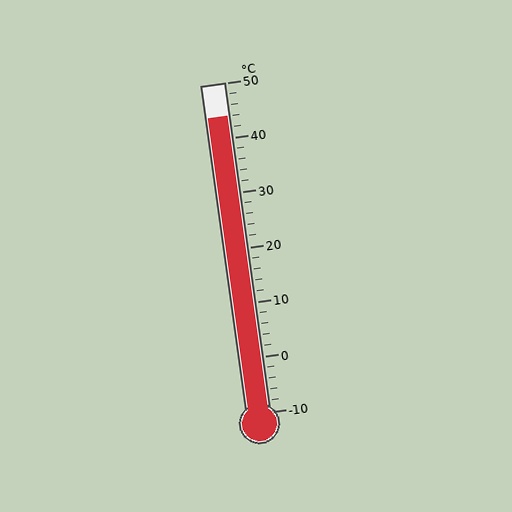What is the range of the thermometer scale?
The thermometer scale ranges from -10°C to 50°C.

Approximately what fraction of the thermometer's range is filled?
The thermometer is filled to approximately 90% of its range.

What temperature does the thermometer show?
The thermometer shows approximately 44°C.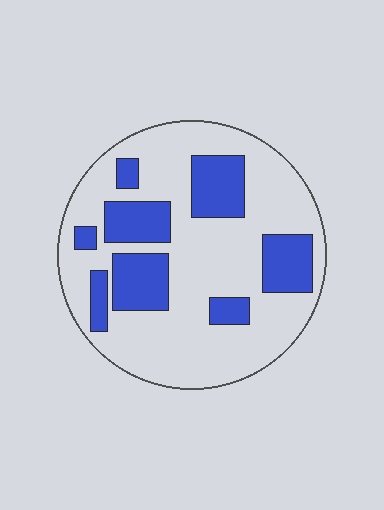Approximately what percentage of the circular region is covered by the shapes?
Approximately 30%.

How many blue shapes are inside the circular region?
8.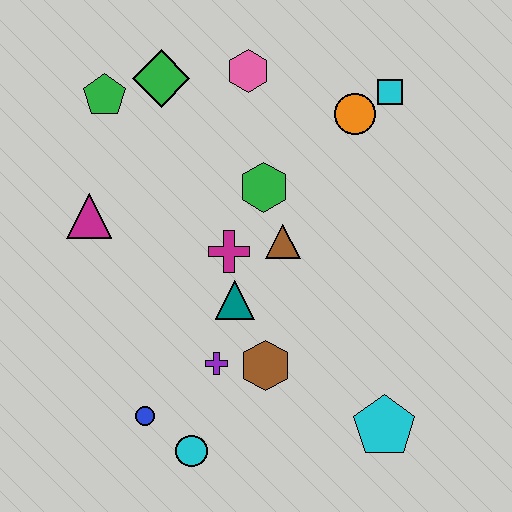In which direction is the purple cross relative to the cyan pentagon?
The purple cross is to the left of the cyan pentagon.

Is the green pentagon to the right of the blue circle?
No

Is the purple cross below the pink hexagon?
Yes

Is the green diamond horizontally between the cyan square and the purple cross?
No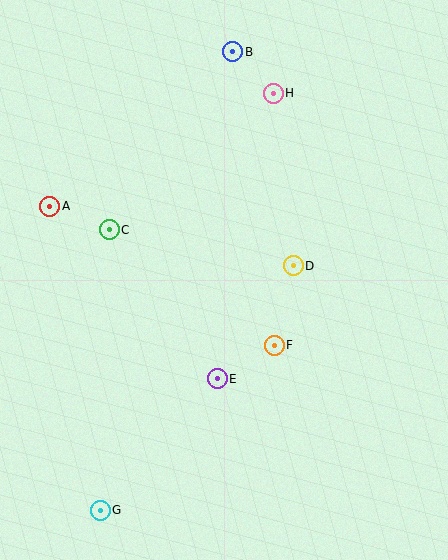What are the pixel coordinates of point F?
Point F is at (274, 345).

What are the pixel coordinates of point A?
Point A is at (50, 206).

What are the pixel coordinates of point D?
Point D is at (293, 266).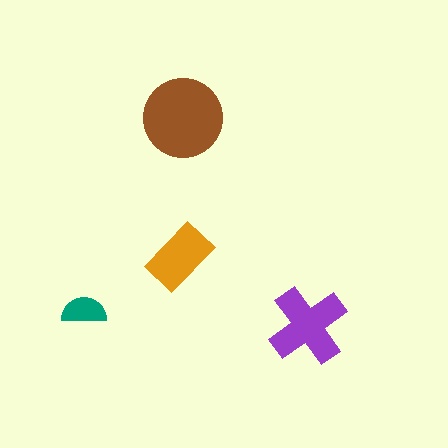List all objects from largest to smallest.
The brown circle, the purple cross, the orange rectangle, the teal semicircle.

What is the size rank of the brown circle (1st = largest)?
1st.